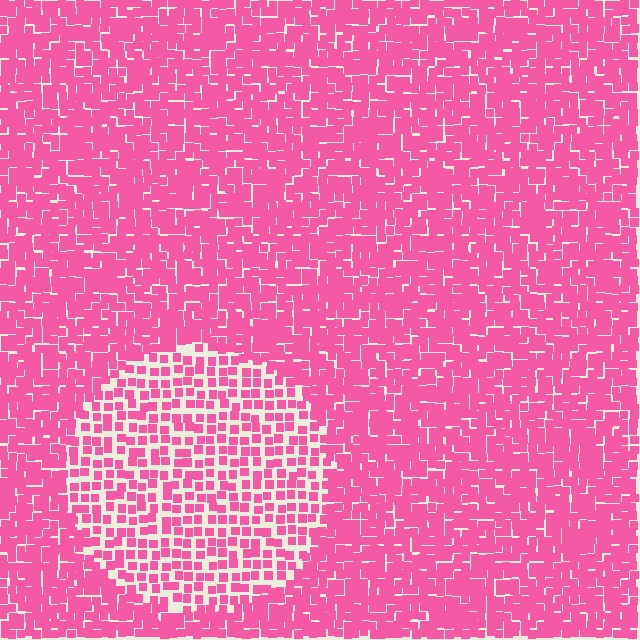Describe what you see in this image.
The image contains small pink elements arranged at two different densities. A circle-shaped region is visible where the elements are less densely packed than the surrounding area.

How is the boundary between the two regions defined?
The boundary is defined by a change in element density (approximately 1.9x ratio). All elements are the same color, size, and shape.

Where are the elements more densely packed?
The elements are more densely packed outside the circle boundary.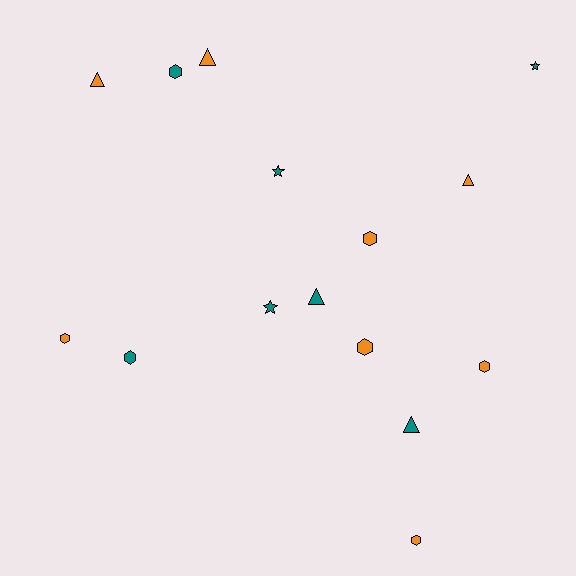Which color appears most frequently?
Orange, with 8 objects.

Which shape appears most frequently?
Hexagon, with 7 objects.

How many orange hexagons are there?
There are 5 orange hexagons.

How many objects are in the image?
There are 15 objects.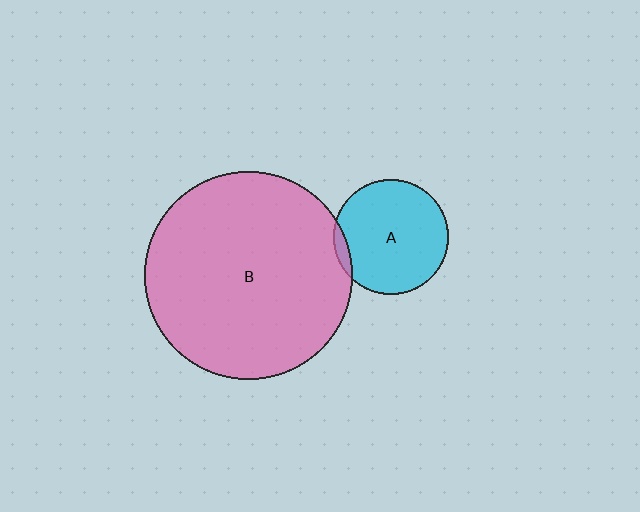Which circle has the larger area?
Circle B (pink).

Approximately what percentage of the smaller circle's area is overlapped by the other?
Approximately 5%.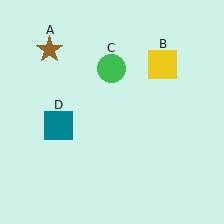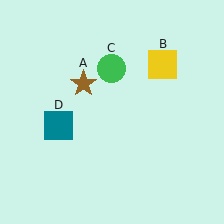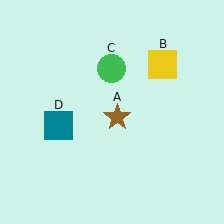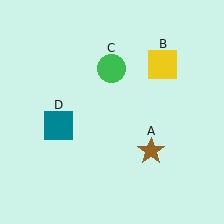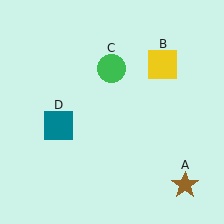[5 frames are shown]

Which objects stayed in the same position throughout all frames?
Yellow square (object B) and green circle (object C) and teal square (object D) remained stationary.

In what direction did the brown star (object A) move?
The brown star (object A) moved down and to the right.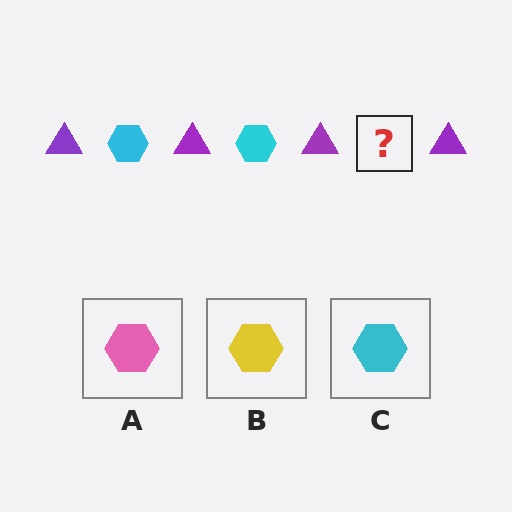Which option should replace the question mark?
Option C.